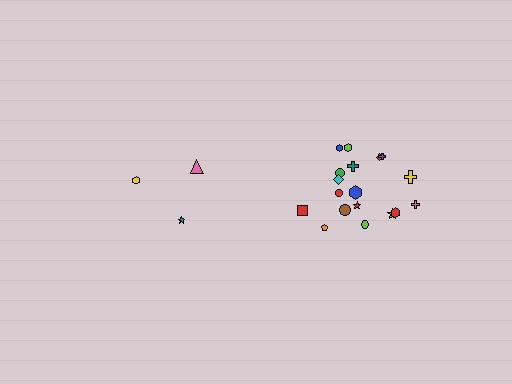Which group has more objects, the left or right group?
The right group.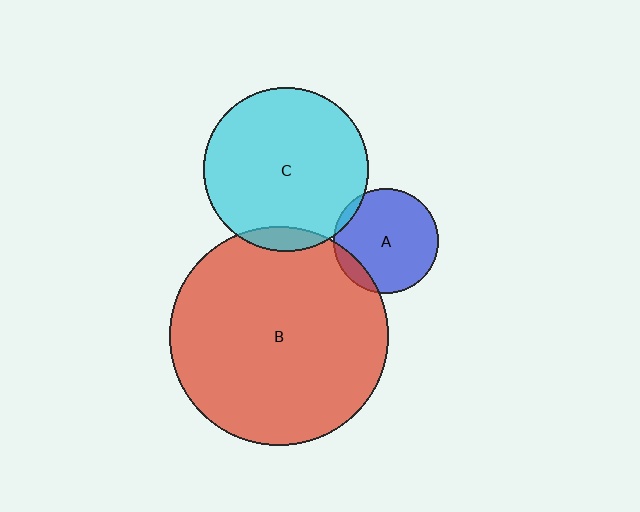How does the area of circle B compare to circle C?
Approximately 1.8 times.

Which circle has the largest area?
Circle B (red).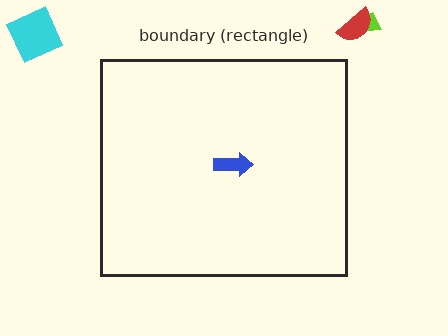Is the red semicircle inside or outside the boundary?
Outside.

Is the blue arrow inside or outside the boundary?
Inside.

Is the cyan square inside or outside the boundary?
Outside.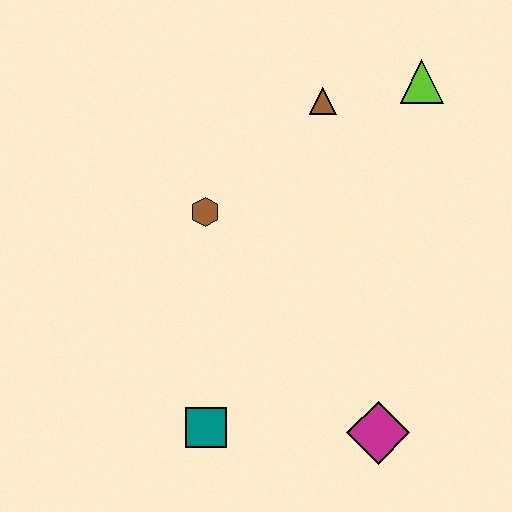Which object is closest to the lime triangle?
The brown triangle is closest to the lime triangle.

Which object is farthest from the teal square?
The lime triangle is farthest from the teal square.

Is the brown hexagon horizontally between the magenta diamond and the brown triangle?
No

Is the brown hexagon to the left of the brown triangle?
Yes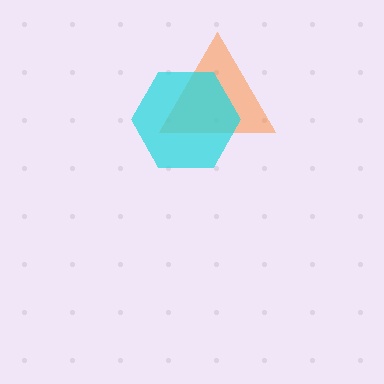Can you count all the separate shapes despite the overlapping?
Yes, there are 2 separate shapes.